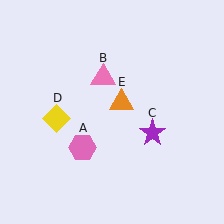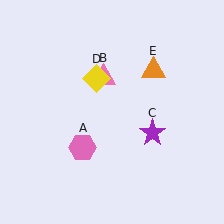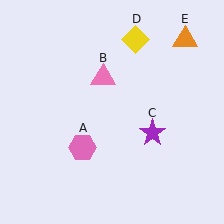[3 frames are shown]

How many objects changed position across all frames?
2 objects changed position: yellow diamond (object D), orange triangle (object E).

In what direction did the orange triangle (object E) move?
The orange triangle (object E) moved up and to the right.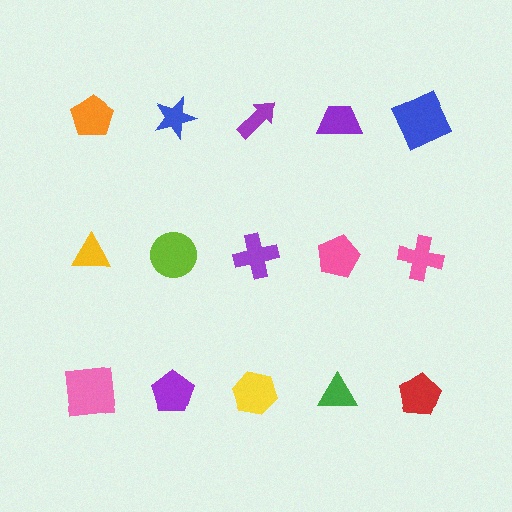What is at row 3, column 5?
A red pentagon.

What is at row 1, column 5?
A blue square.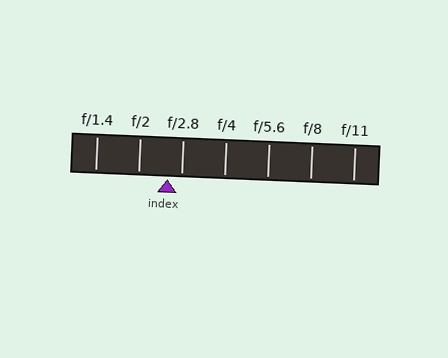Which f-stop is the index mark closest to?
The index mark is closest to f/2.8.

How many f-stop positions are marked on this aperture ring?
There are 7 f-stop positions marked.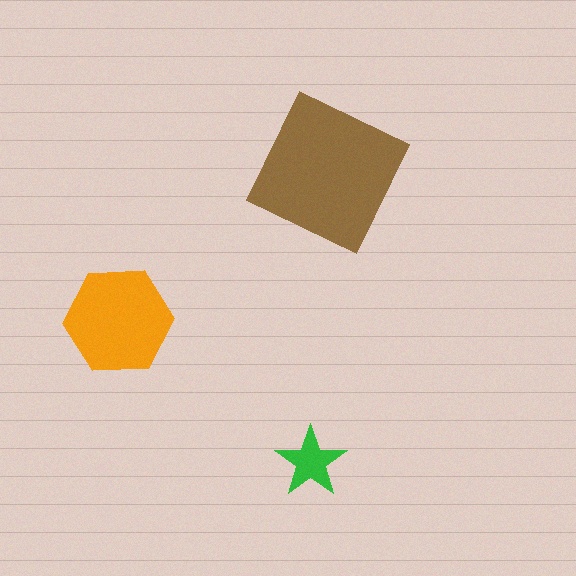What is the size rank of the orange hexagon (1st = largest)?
2nd.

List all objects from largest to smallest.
The brown square, the orange hexagon, the green star.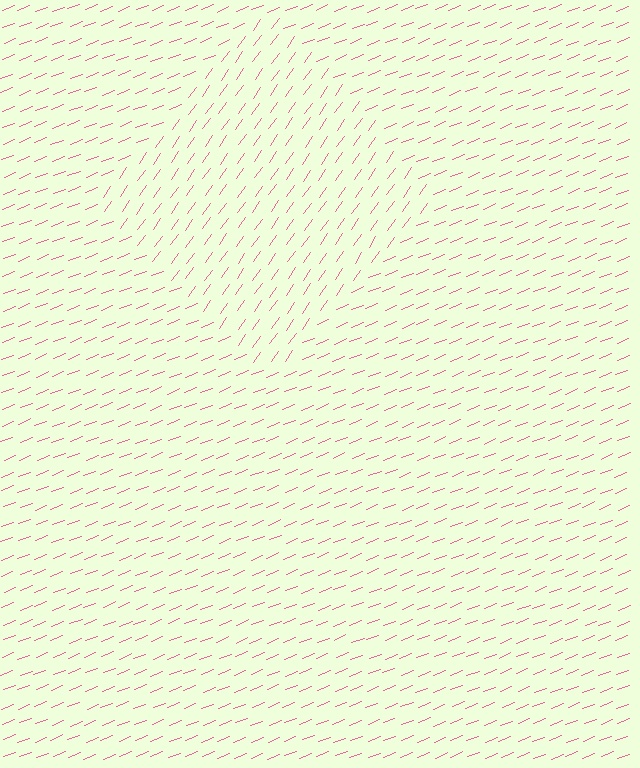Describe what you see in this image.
The image is filled with small pink line segments. A diamond region in the image has lines oriented differently from the surrounding lines, creating a visible texture boundary.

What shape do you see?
I see a diamond.